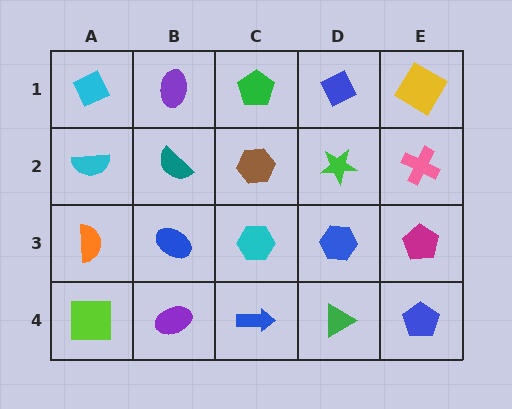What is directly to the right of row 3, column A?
A blue ellipse.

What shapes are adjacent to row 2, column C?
A green pentagon (row 1, column C), a cyan hexagon (row 3, column C), a teal semicircle (row 2, column B), a green star (row 2, column D).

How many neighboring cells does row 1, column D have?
3.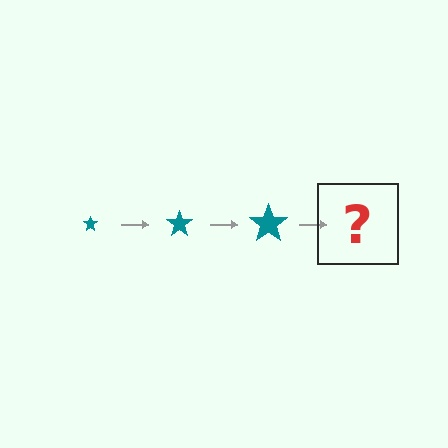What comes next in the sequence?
The next element should be a teal star, larger than the previous one.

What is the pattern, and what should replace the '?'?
The pattern is that the star gets progressively larger each step. The '?' should be a teal star, larger than the previous one.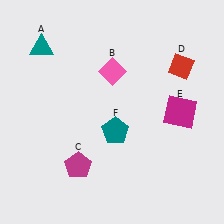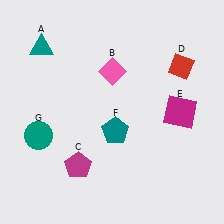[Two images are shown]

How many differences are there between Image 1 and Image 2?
There is 1 difference between the two images.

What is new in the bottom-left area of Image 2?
A teal circle (G) was added in the bottom-left area of Image 2.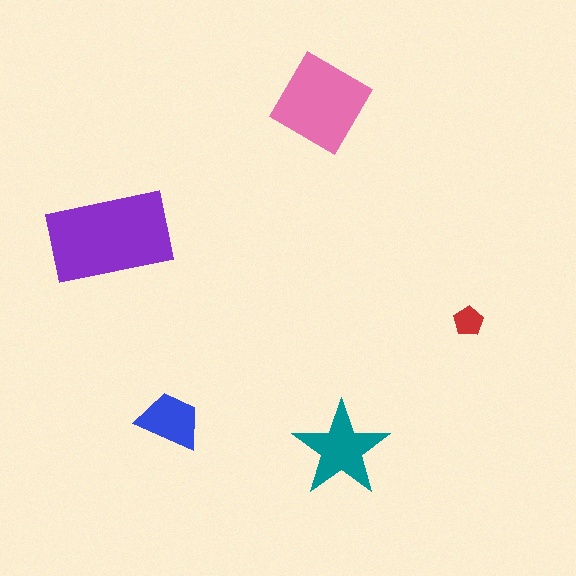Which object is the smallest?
The red pentagon.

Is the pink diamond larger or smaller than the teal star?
Larger.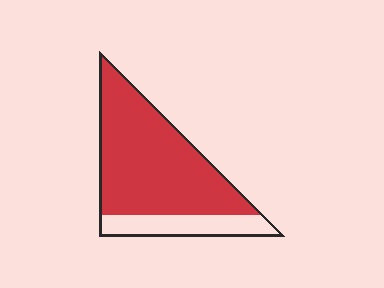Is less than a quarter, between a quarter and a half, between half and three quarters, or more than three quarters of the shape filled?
More than three quarters.